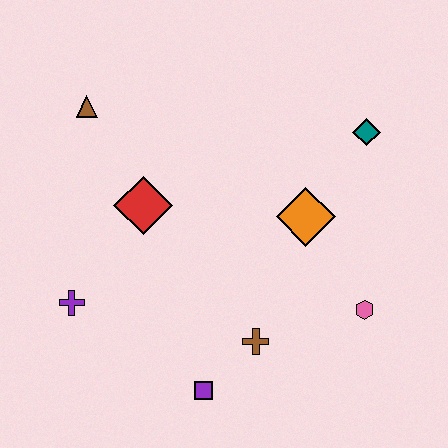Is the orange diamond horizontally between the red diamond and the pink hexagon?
Yes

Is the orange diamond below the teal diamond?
Yes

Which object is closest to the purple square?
The brown cross is closest to the purple square.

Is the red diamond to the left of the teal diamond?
Yes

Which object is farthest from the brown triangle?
The pink hexagon is farthest from the brown triangle.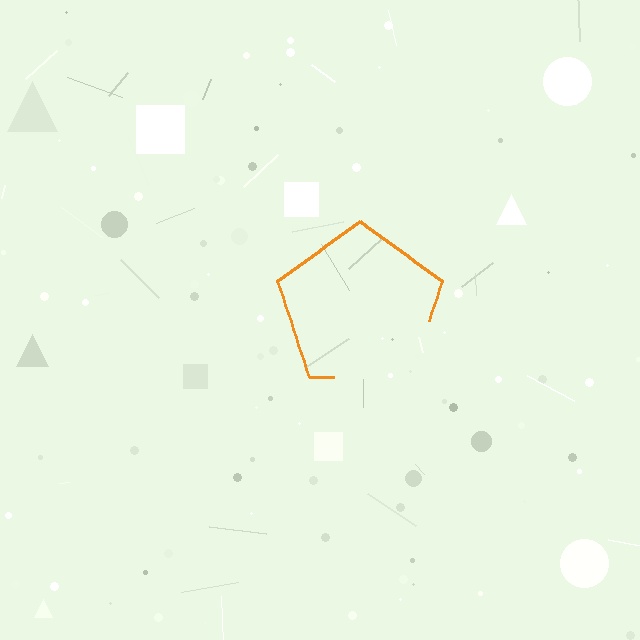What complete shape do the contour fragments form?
The contour fragments form a pentagon.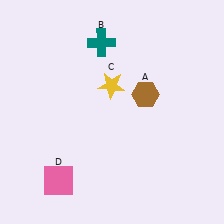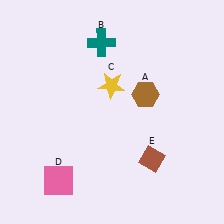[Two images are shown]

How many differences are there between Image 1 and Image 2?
There is 1 difference between the two images.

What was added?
A brown diamond (E) was added in Image 2.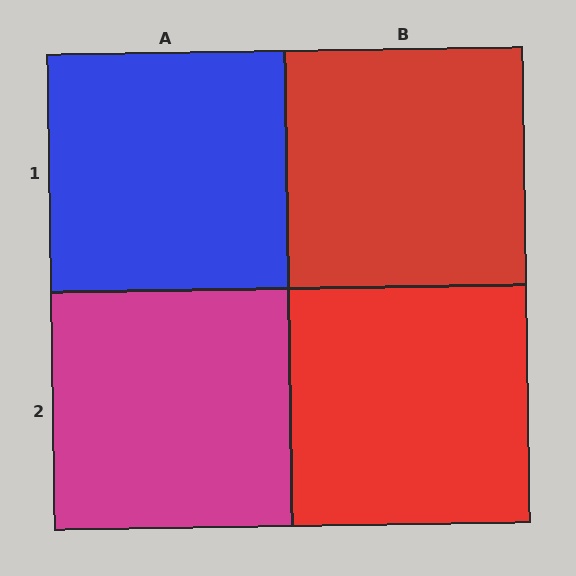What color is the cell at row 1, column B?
Red.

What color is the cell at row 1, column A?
Blue.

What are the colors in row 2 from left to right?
Magenta, red.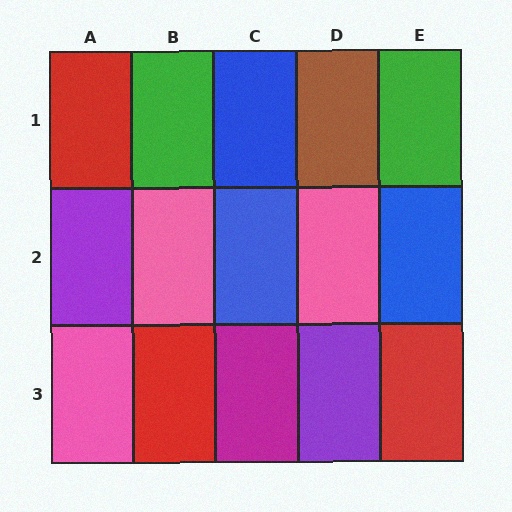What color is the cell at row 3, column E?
Red.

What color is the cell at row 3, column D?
Purple.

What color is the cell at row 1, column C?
Blue.